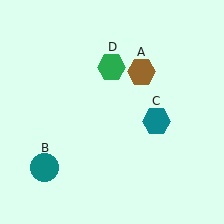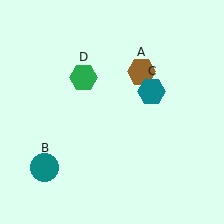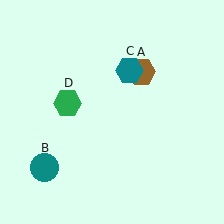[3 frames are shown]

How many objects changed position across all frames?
2 objects changed position: teal hexagon (object C), green hexagon (object D).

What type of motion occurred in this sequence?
The teal hexagon (object C), green hexagon (object D) rotated counterclockwise around the center of the scene.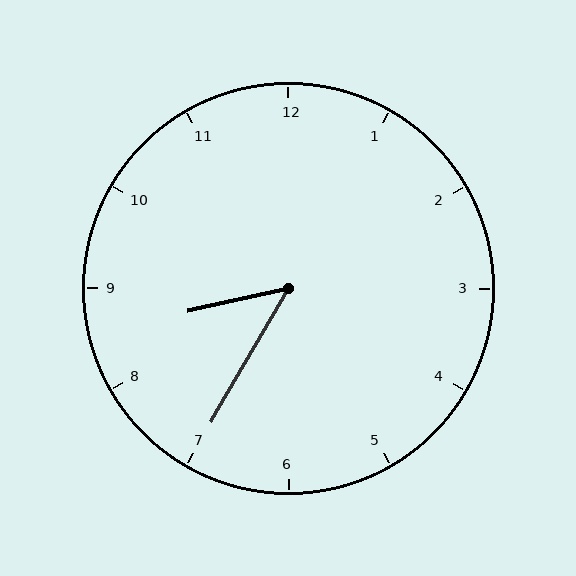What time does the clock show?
8:35.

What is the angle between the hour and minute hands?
Approximately 48 degrees.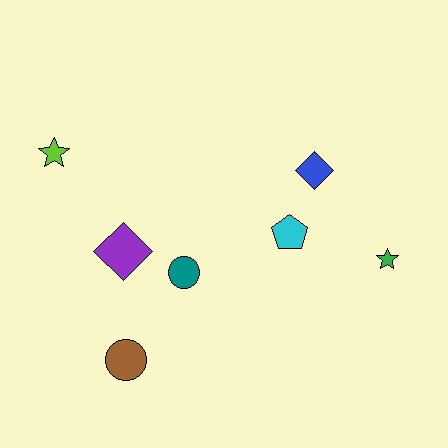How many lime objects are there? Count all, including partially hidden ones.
There is 1 lime object.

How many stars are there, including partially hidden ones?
There are 2 stars.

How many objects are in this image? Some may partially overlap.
There are 7 objects.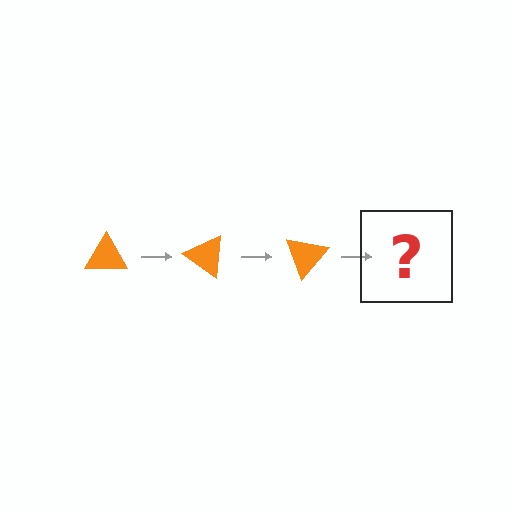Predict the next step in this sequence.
The next step is an orange triangle rotated 105 degrees.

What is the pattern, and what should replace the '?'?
The pattern is that the triangle rotates 35 degrees each step. The '?' should be an orange triangle rotated 105 degrees.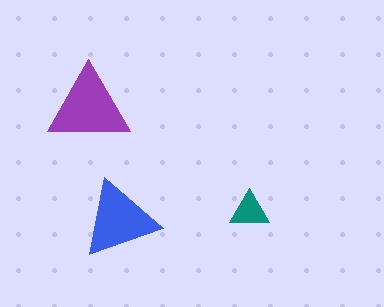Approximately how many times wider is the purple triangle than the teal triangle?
About 2 times wider.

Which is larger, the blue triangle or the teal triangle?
The blue one.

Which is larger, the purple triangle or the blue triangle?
The purple one.